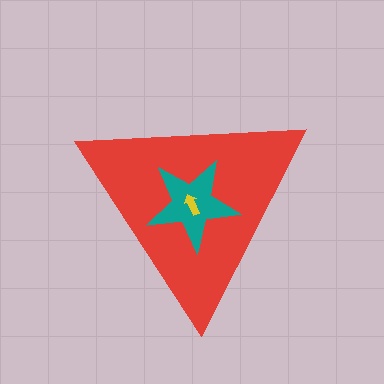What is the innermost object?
The yellow arrow.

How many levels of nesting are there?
3.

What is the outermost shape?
The red triangle.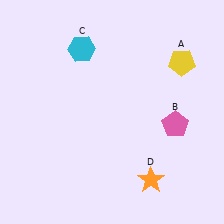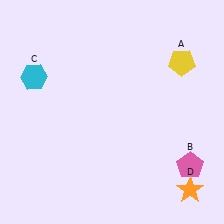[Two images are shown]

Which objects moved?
The objects that moved are: the pink pentagon (B), the cyan hexagon (C), the orange star (D).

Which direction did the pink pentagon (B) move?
The pink pentagon (B) moved down.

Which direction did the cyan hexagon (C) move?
The cyan hexagon (C) moved left.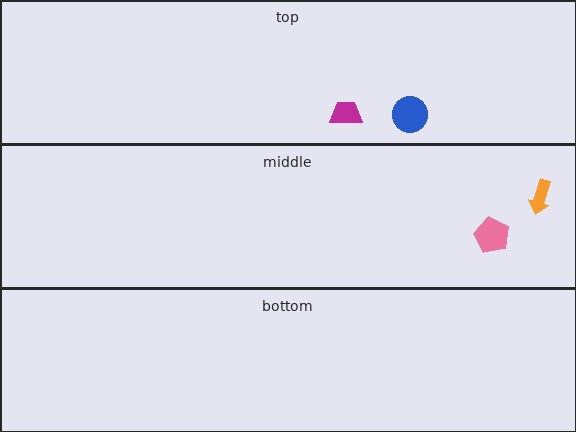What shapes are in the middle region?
The orange arrow, the pink pentagon.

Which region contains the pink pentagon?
The middle region.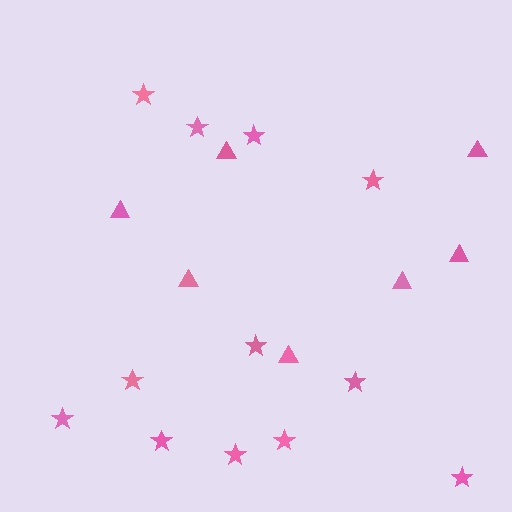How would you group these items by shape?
There are 2 groups: one group of triangles (7) and one group of stars (12).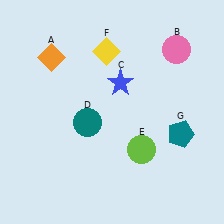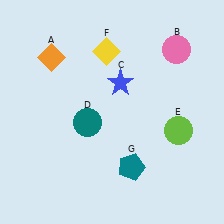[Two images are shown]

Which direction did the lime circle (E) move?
The lime circle (E) moved right.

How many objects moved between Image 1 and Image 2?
2 objects moved between the two images.